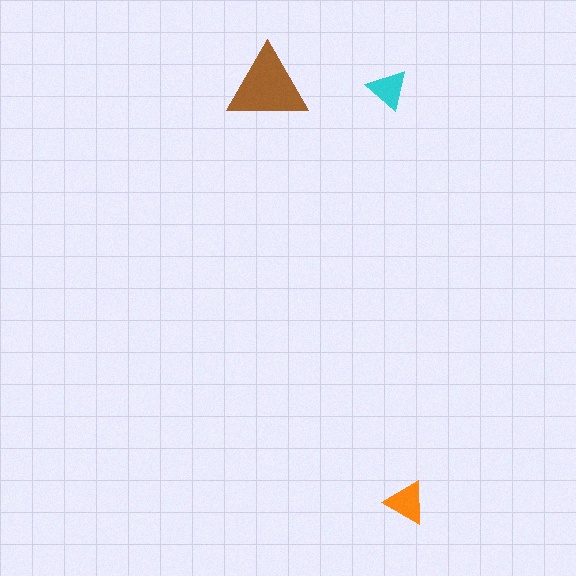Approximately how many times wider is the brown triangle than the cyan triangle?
About 2 times wider.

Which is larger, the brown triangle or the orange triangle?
The brown one.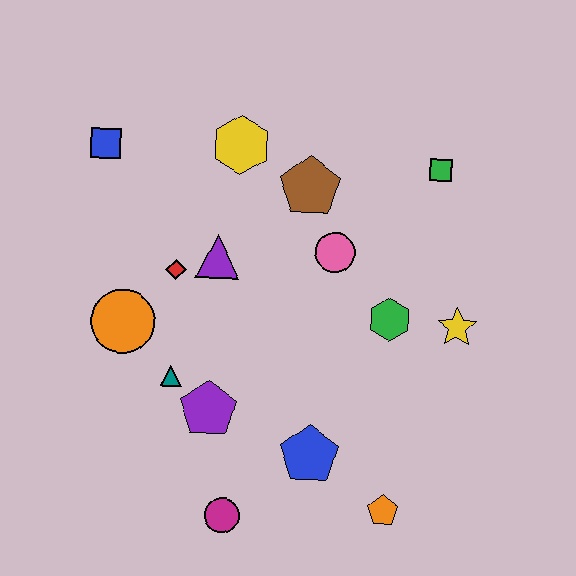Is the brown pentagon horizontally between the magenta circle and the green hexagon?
Yes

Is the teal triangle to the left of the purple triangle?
Yes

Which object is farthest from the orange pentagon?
The blue square is farthest from the orange pentagon.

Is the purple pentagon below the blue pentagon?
No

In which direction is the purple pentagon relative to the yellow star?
The purple pentagon is to the left of the yellow star.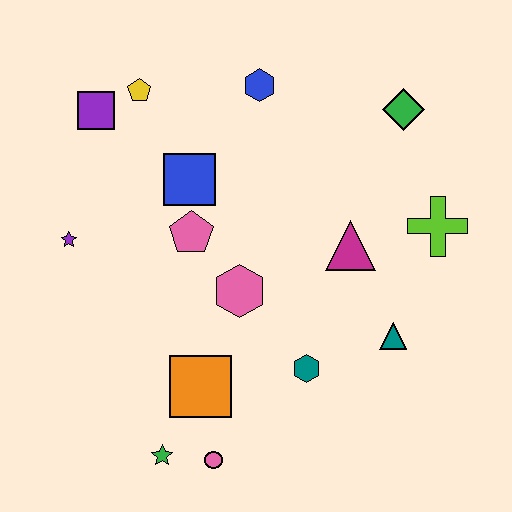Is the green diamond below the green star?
No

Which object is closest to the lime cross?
The magenta triangle is closest to the lime cross.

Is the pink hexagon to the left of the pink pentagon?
No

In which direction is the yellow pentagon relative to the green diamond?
The yellow pentagon is to the left of the green diamond.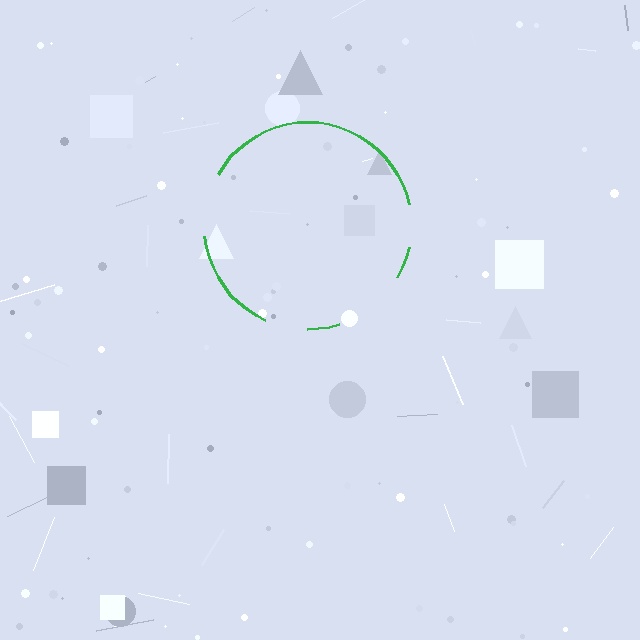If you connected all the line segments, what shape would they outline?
They would outline a circle.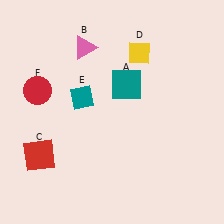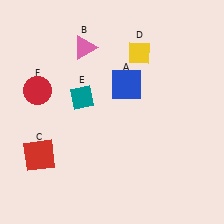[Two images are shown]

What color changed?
The square (A) changed from teal in Image 1 to blue in Image 2.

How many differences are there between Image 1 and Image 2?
There is 1 difference between the two images.